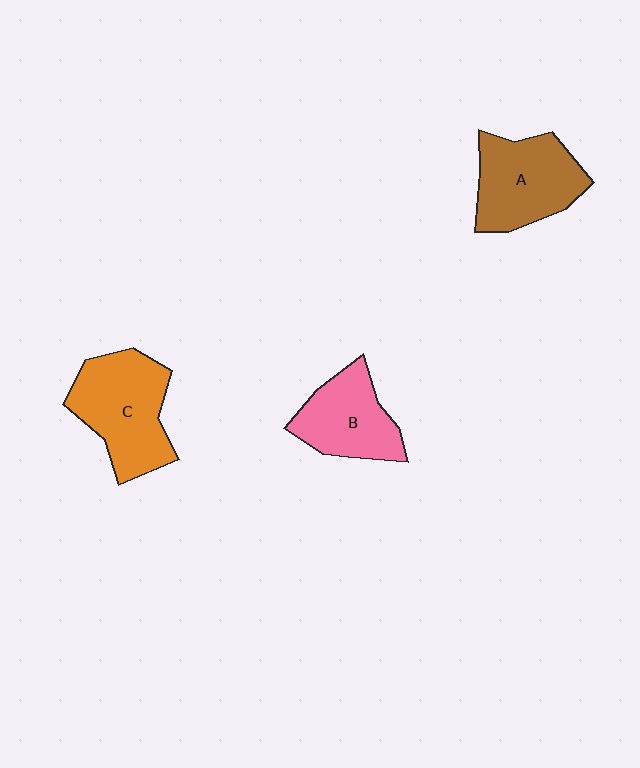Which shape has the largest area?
Shape C (orange).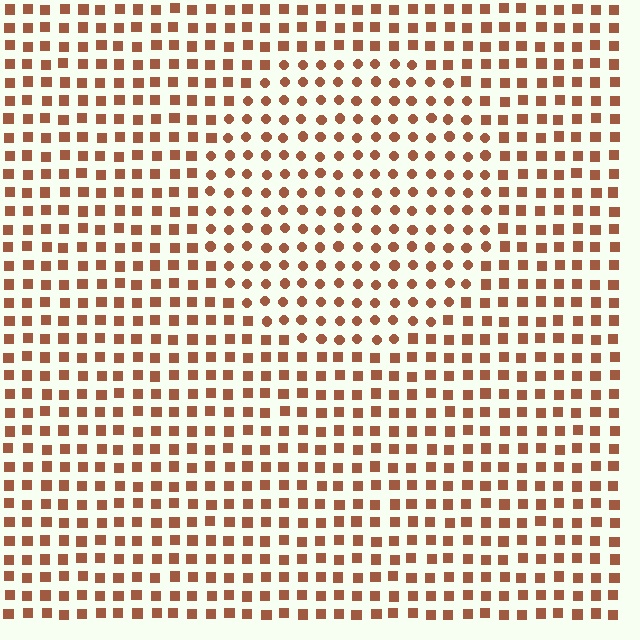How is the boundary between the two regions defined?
The boundary is defined by a change in element shape: circles inside vs. squares outside. All elements share the same color and spacing.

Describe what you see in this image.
The image is filled with small brown elements arranged in a uniform grid. A circle-shaped region contains circles, while the surrounding area contains squares. The boundary is defined purely by the change in element shape.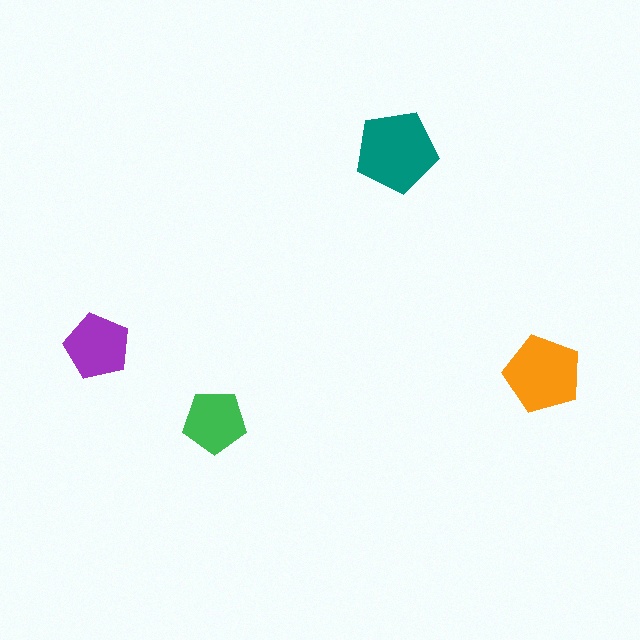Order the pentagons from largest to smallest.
the teal one, the orange one, the purple one, the green one.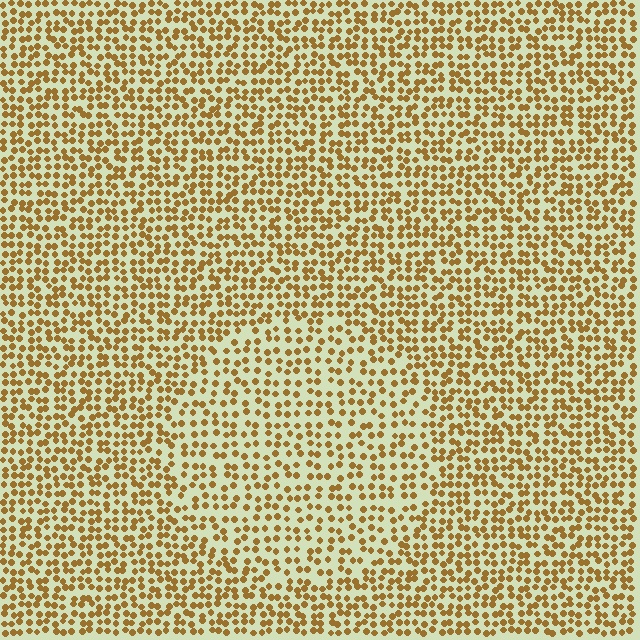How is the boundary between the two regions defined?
The boundary is defined by a change in element density (approximately 1.5x ratio). All elements are the same color, size, and shape.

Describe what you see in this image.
The image contains small brown elements arranged at two different densities. A circle-shaped region is visible where the elements are less densely packed than the surrounding area.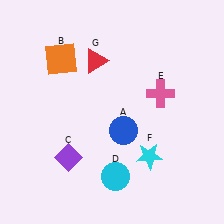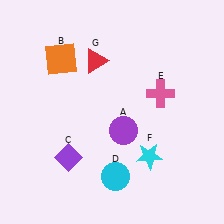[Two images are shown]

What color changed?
The circle (A) changed from blue in Image 1 to purple in Image 2.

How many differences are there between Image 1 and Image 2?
There is 1 difference between the two images.